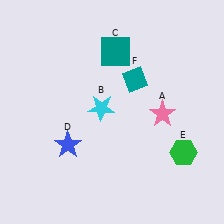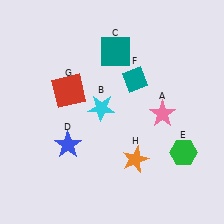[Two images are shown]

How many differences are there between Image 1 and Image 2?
There are 2 differences between the two images.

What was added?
A red square (G), an orange star (H) were added in Image 2.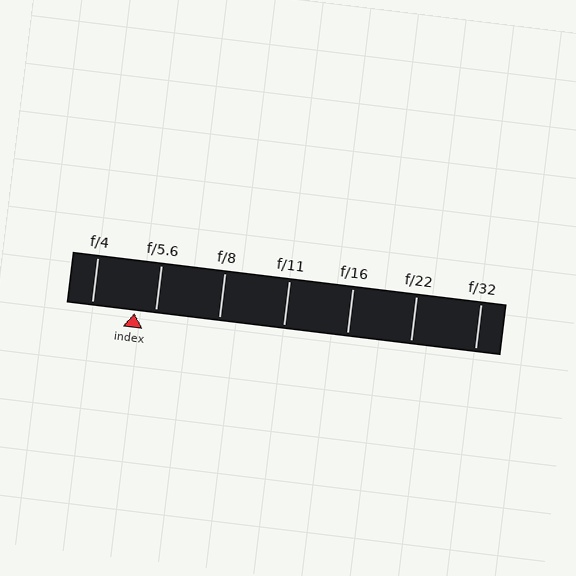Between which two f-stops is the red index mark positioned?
The index mark is between f/4 and f/5.6.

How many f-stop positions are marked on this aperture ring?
There are 7 f-stop positions marked.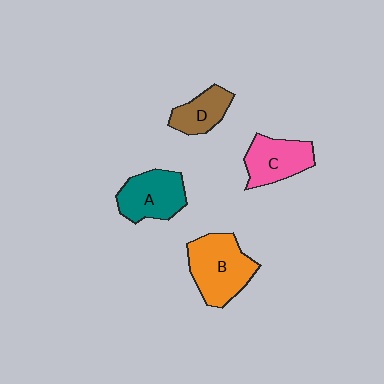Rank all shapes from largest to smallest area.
From largest to smallest: B (orange), A (teal), C (pink), D (brown).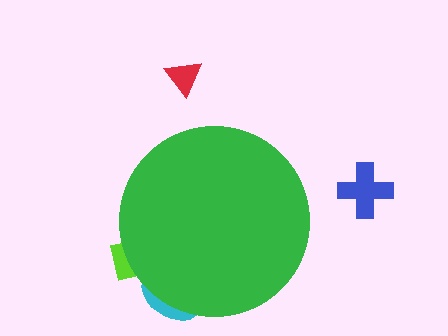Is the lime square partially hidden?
Yes, the lime square is partially hidden behind the green circle.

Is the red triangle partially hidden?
No, the red triangle is fully visible.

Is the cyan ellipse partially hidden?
Yes, the cyan ellipse is partially hidden behind the green circle.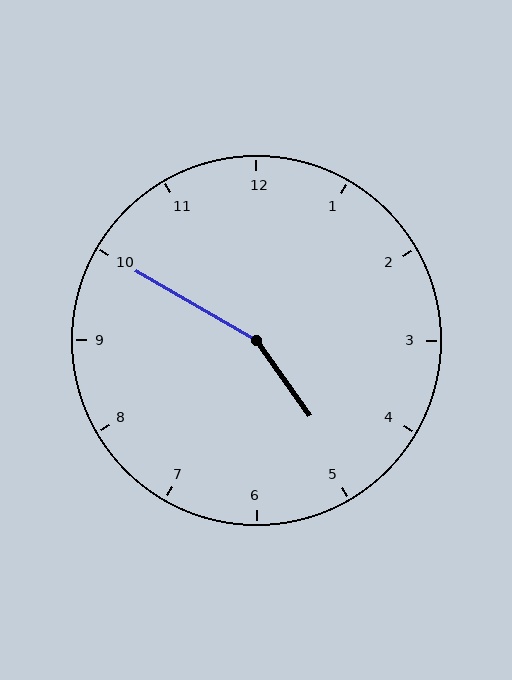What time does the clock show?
4:50.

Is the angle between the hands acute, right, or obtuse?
It is obtuse.